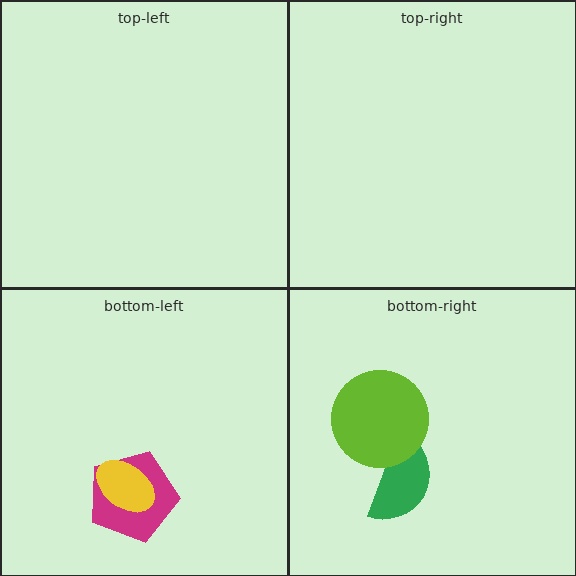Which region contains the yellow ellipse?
The bottom-left region.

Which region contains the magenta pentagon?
The bottom-left region.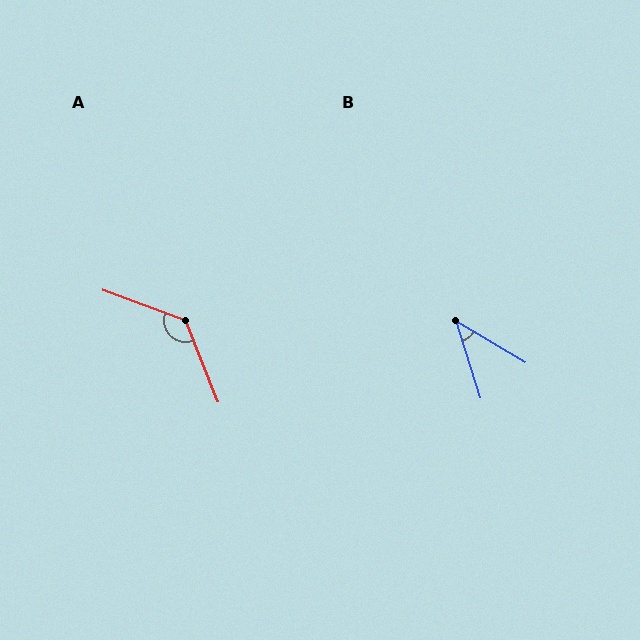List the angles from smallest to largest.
B (42°), A (132°).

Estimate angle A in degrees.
Approximately 132 degrees.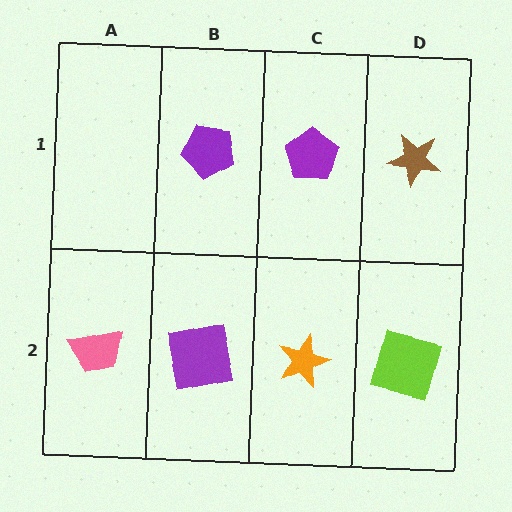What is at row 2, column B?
A purple square.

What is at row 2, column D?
A lime square.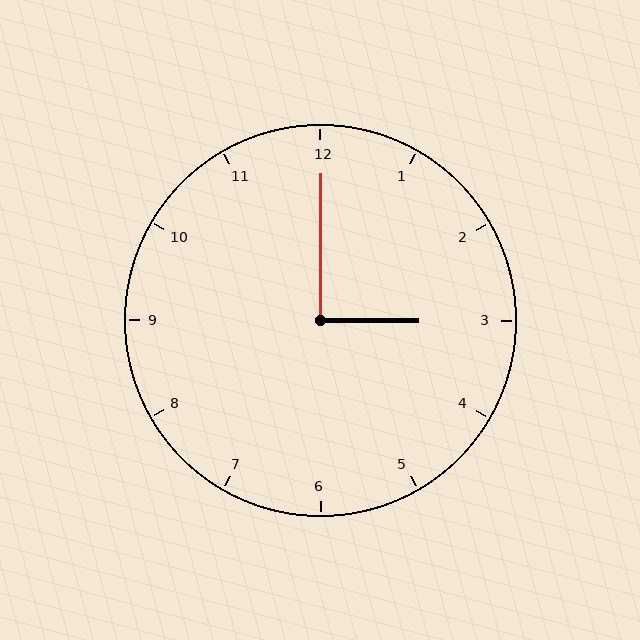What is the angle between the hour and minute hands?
Approximately 90 degrees.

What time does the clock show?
3:00.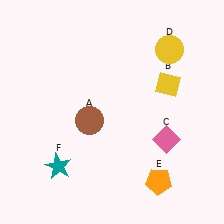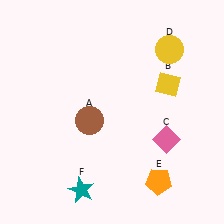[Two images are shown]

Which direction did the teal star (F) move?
The teal star (F) moved down.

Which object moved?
The teal star (F) moved down.